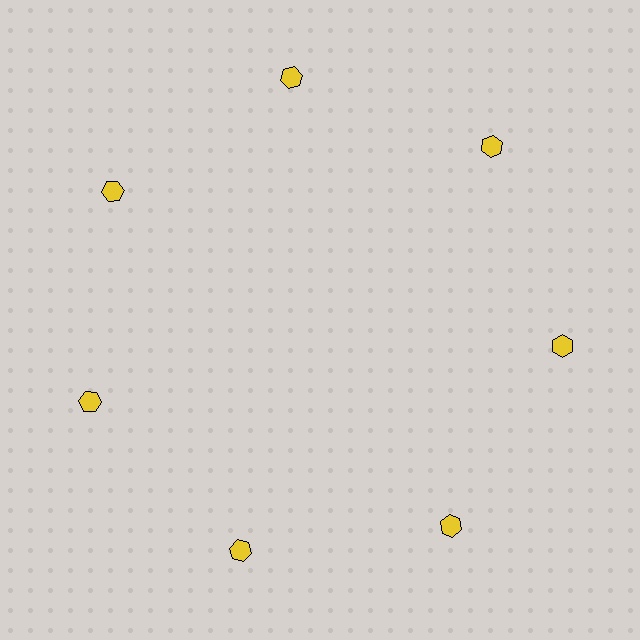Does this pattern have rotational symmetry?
Yes, this pattern has 7-fold rotational symmetry. It looks the same after rotating 51 degrees around the center.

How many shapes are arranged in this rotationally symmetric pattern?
There are 7 shapes, arranged in 7 groups of 1.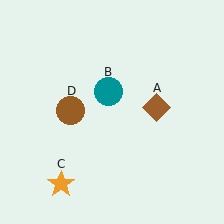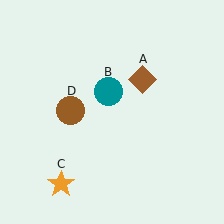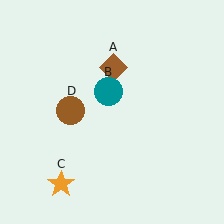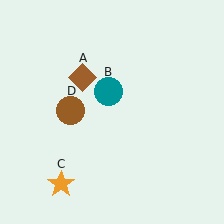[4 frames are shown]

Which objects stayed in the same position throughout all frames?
Teal circle (object B) and orange star (object C) and brown circle (object D) remained stationary.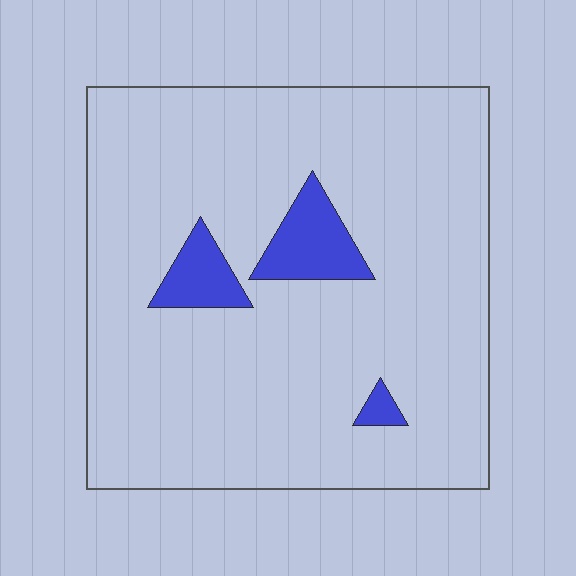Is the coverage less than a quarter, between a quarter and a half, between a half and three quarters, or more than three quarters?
Less than a quarter.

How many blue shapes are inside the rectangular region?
3.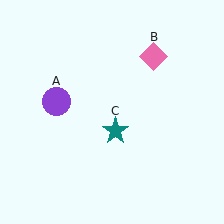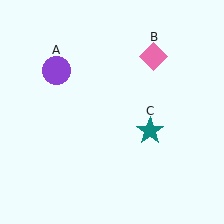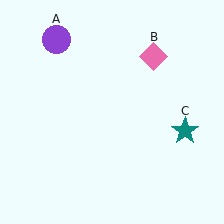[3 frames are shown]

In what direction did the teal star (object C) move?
The teal star (object C) moved right.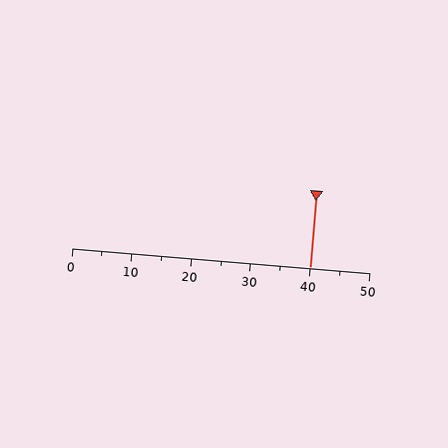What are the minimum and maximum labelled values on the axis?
The axis runs from 0 to 50.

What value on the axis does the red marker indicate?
The marker indicates approximately 40.